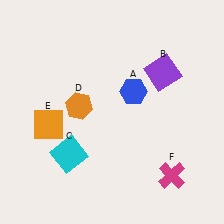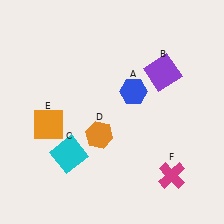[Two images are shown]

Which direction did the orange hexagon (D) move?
The orange hexagon (D) moved down.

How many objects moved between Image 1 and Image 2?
1 object moved between the two images.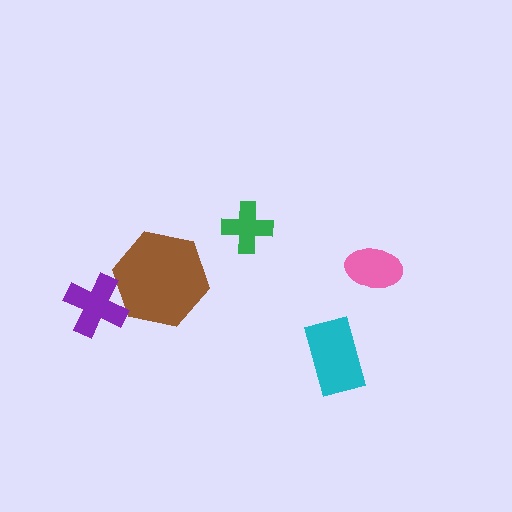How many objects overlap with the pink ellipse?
0 objects overlap with the pink ellipse.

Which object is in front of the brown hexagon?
The purple cross is in front of the brown hexagon.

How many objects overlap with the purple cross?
1 object overlaps with the purple cross.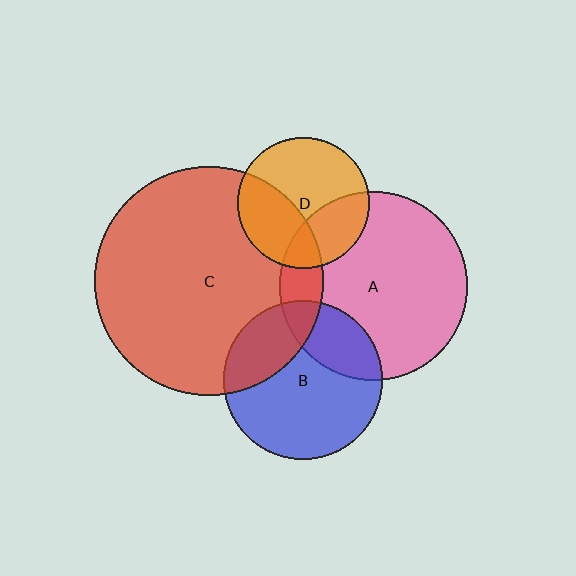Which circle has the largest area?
Circle C (red).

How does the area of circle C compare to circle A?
Approximately 1.5 times.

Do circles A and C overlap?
Yes.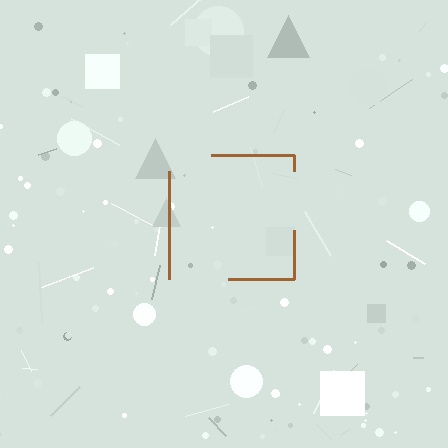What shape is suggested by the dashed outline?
The dashed outline suggests a square.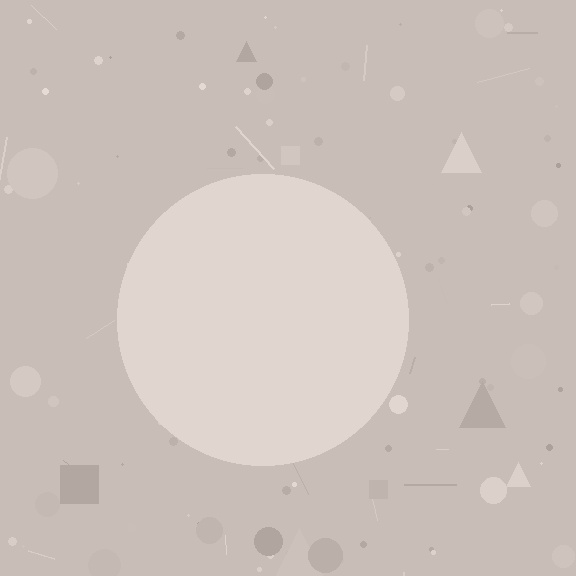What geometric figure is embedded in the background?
A circle is embedded in the background.